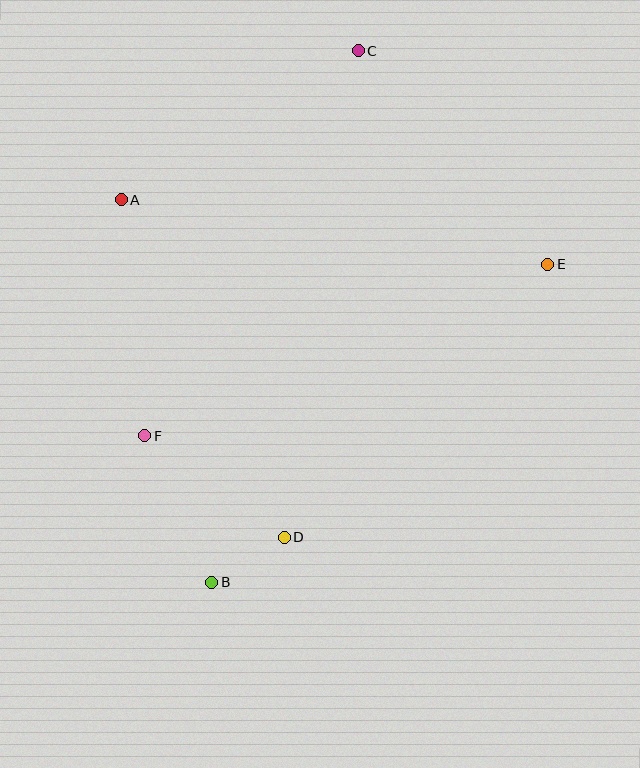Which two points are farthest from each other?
Points B and C are farthest from each other.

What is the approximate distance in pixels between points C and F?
The distance between C and F is approximately 440 pixels.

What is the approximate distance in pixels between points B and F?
The distance between B and F is approximately 161 pixels.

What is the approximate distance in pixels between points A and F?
The distance between A and F is approximately 237 pixels.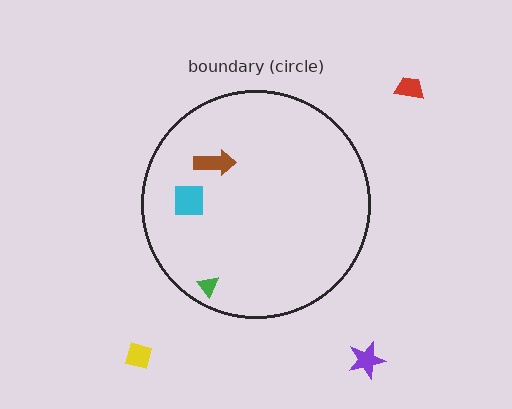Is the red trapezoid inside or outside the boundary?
Outside.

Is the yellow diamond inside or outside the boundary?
Outside.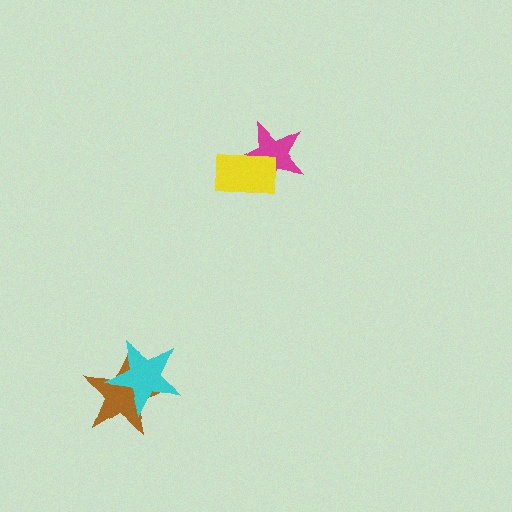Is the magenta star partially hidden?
Yes, it is partially covered by another shape.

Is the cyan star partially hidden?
No, no other shape covers it.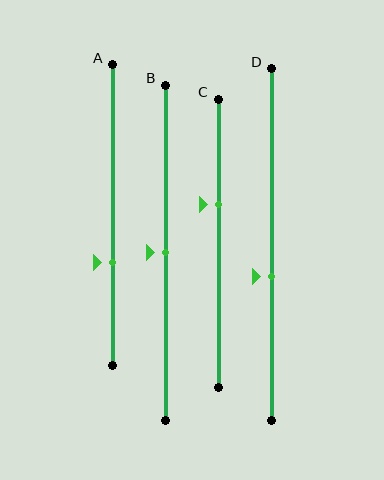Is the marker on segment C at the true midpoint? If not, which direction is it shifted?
No, the marker on segment C is shifted upward by about 14% of the segment length.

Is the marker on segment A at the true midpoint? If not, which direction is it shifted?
No, the marker on segment A is shifted downward by about 16% of the segment length.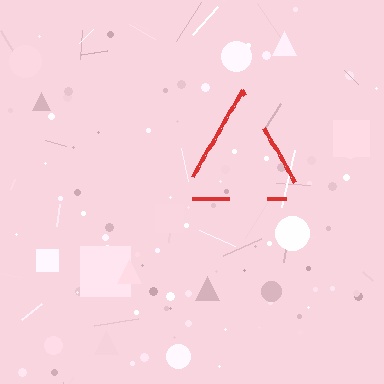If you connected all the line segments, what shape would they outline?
They would outline a triangle.